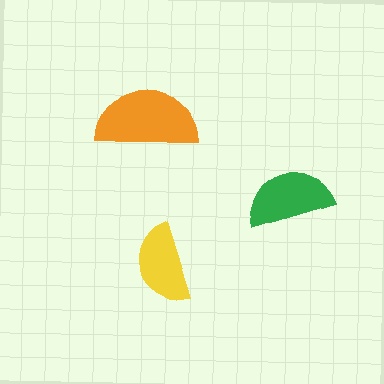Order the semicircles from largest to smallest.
the orange one, the green one, the yellow one.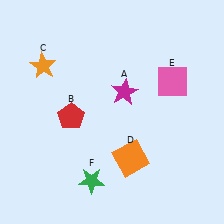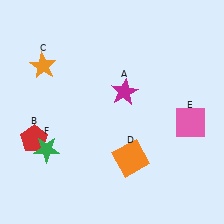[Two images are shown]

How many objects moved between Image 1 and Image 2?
3 objects moved between the two images.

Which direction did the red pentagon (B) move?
The red pentagon (B) moved left.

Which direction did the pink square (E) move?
The pink square (E) moved down.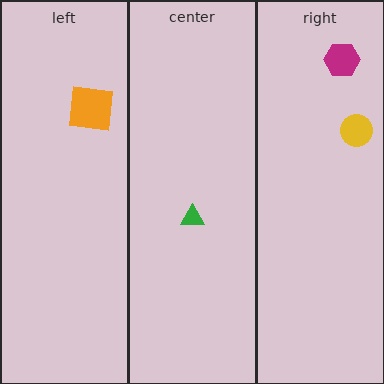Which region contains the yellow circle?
The right region.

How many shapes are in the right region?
2.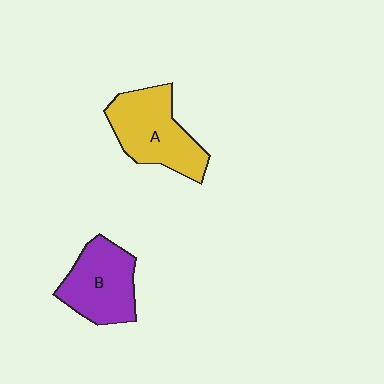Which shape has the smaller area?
Shape B (purple).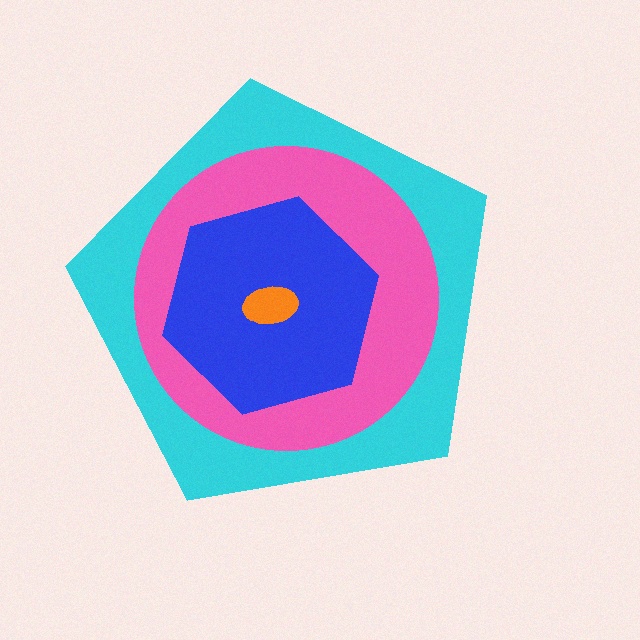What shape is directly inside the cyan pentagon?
The pink circle.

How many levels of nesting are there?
4.